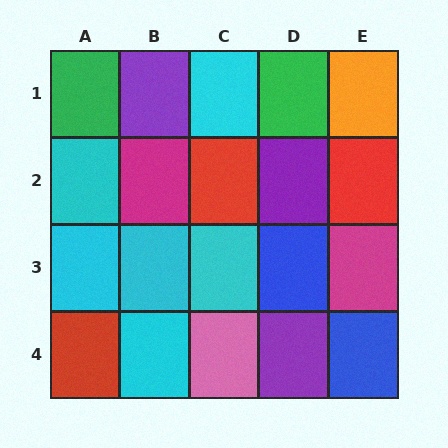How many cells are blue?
2 cells are blue.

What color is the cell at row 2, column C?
Red.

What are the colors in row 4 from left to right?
Red, cyan, pink, purple, blue.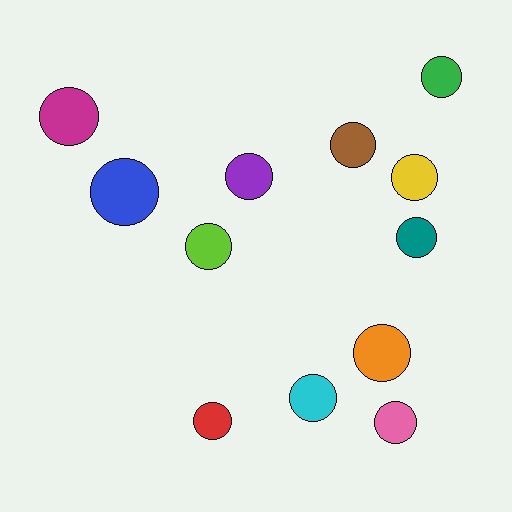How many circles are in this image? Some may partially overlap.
There are 12 circles.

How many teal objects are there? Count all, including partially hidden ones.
There is 1 teal object.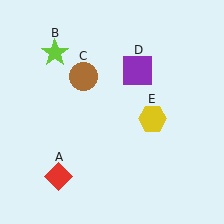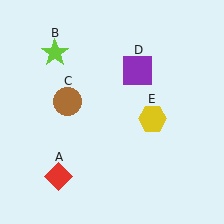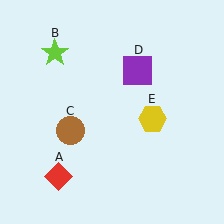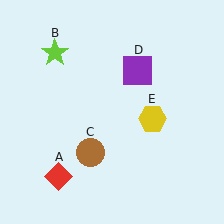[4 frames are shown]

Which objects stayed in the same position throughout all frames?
Red diamond (object A) and lime star (object B) and purple square (object D) and yellow hexagon (object E) remained stationary.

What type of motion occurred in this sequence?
The brown circle (object C) rotated counterclockwise around the center of the scene.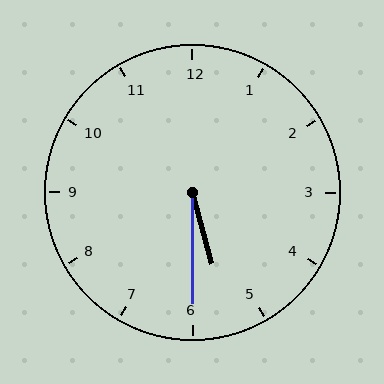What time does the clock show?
5:30.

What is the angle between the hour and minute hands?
Approximately 15 degrees.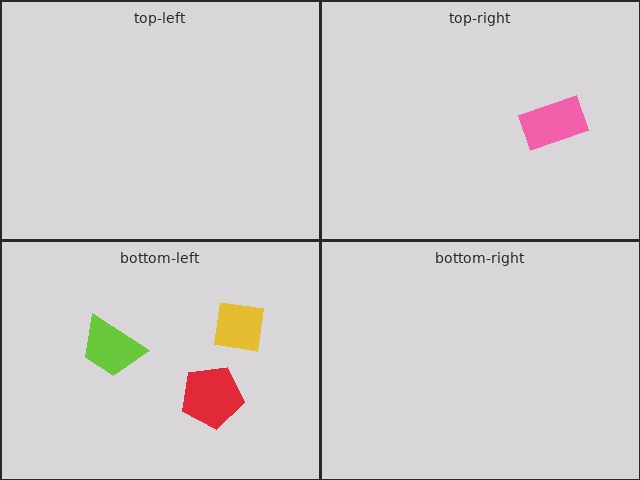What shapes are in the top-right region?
The pink rectangle.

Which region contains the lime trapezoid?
The bottom-left region.